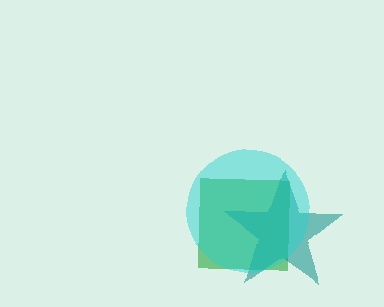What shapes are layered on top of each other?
The layered shapes are: a green square, a teal star, a cyan circle.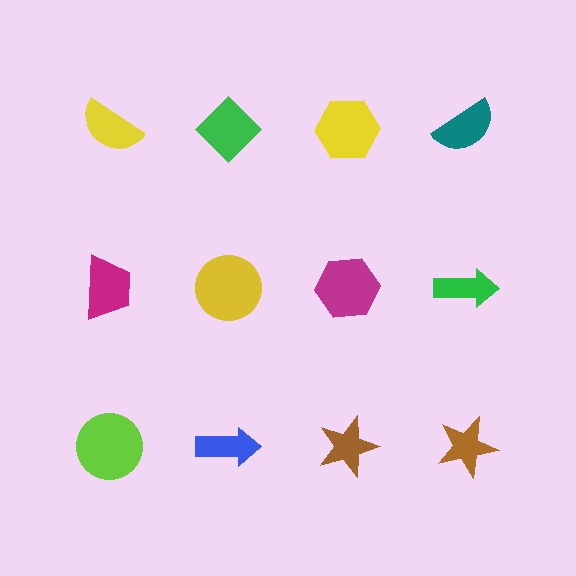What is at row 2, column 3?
A magenta hexagon.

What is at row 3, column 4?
A brown star.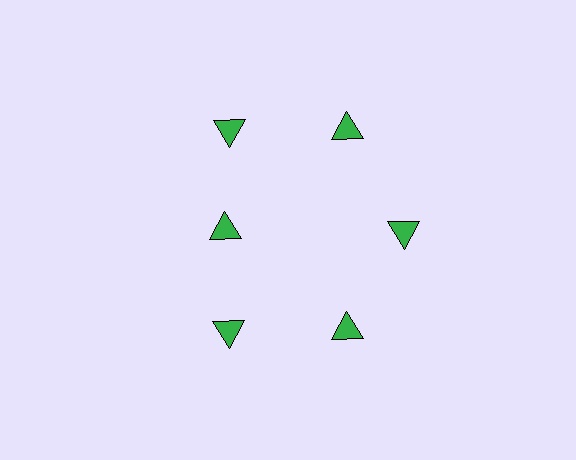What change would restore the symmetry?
The symmetry would be restored by moving it outward, back onto the ring so that all 6 triangles sit at equal angles and equal distance from the center.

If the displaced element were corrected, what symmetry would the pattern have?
It would have 6-fold rotational symmetry — the pattern would map onto itself every 60 degrees.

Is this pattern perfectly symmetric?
No. The 6 green triangles are arranged in a ring, but one element near the 9 o'clock position is pulled inward toward the center, breaking the 6-fold rotational symmetry.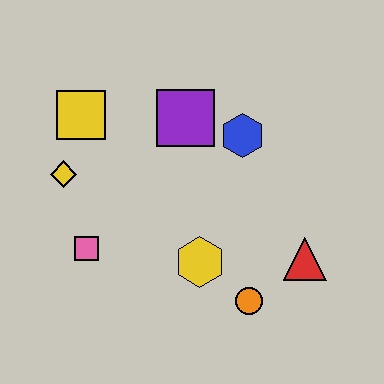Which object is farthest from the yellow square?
The red triangle is farthest from the yellow square.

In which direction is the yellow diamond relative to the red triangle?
The yellow diamond is to the left of the red triangle.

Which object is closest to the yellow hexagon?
The orange circle is closest to the yellow hexagon.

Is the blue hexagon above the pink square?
Yes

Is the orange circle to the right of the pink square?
Yes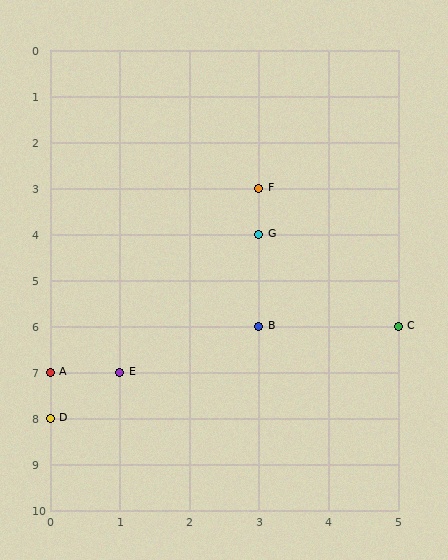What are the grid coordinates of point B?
Point B is at grid coordinates (3, 6).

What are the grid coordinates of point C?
Point C is at grid coordinates (5, 6).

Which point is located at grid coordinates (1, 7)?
Point E is at (1, 7).